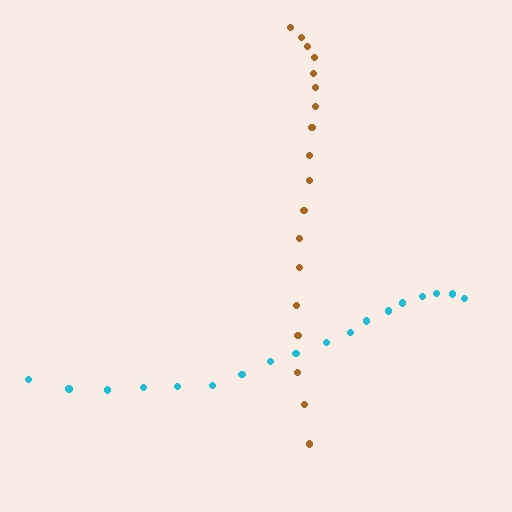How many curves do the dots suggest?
There are 2 distinct paths.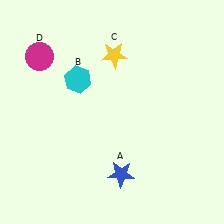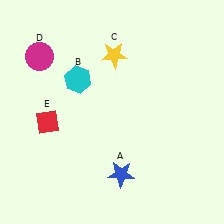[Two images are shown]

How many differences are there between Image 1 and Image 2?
There is 1 difference between the two images.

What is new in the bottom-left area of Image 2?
A red diamond (E) was added in the bottom-left area of Image 2.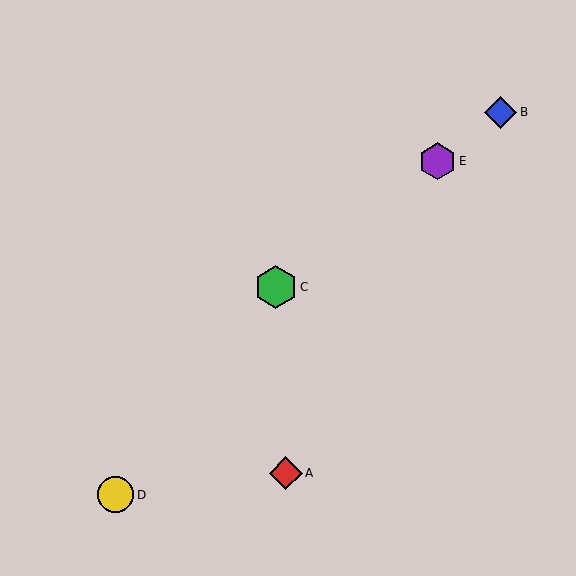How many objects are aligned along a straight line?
3 objects (B, C, E) are aligned along a straight line.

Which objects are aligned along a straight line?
Objects B, C, E are aligned along a straight line.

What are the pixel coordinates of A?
Object A is at (286, 473).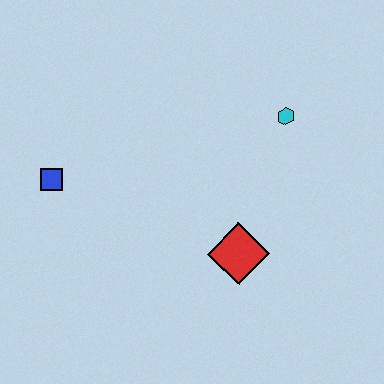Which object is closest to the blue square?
The red diamond is closest to the blue square.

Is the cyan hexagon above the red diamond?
Yes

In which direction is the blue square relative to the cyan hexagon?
The blue square is to the left of the cyan hexagon.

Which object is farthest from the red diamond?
The blue square is farthest from the red diamond.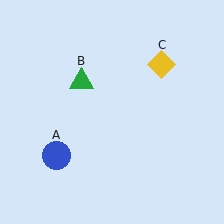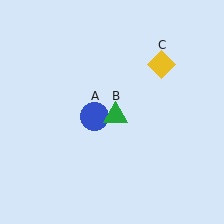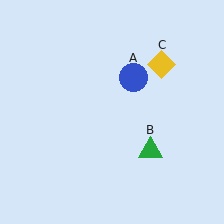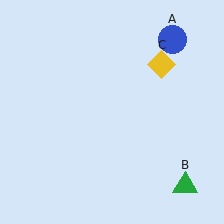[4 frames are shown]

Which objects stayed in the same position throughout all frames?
Yellow diamond (object C) remained stationary.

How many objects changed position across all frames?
2 objects changed position: blue circle (object A), green triangle (object B).